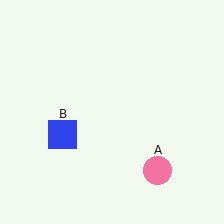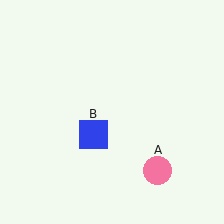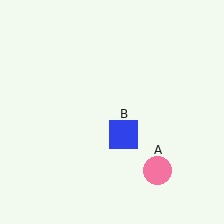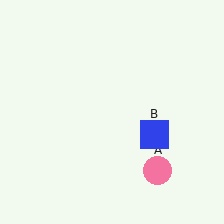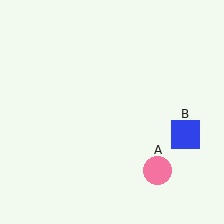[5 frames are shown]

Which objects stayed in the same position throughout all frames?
Pink circle (object A) remained stationary.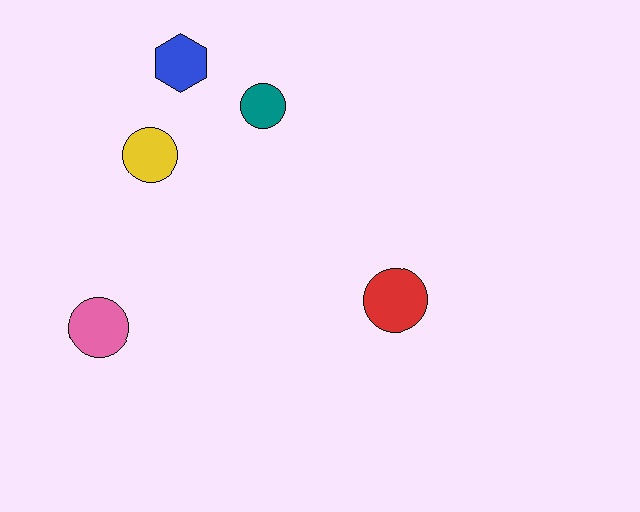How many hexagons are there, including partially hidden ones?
There is 1 hexagon.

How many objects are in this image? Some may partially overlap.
There are 5 objects.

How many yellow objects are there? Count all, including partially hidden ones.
There is 1 yellow object.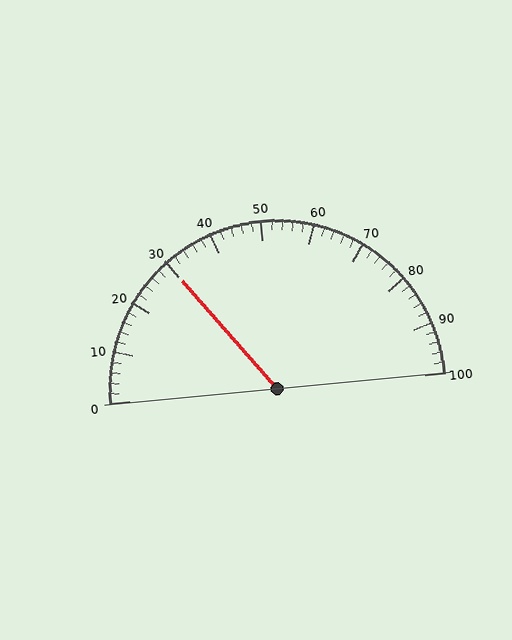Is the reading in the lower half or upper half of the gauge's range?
The reading is in the lower half of the range (0 to 100).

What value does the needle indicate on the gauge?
The needle indicates approximately 30.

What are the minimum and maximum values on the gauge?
The gauge ranges from 0 to 100.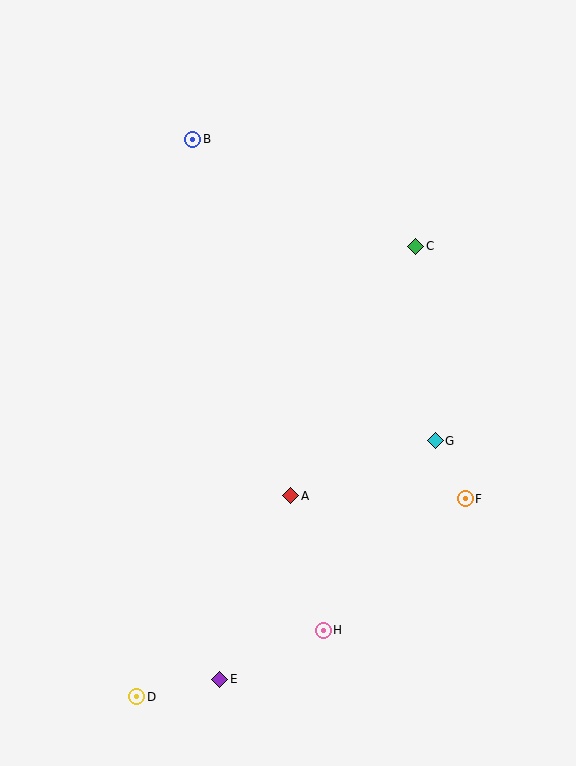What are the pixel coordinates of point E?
Point E is at (220, 679).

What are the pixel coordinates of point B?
Point B is at (193, 139).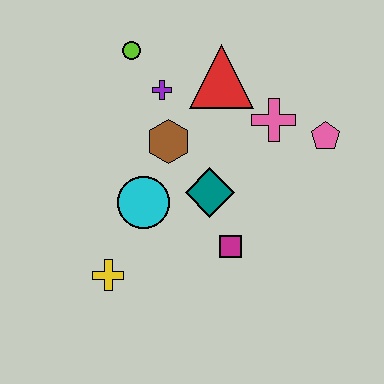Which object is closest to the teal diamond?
The magenta square is closest to the teal diamond.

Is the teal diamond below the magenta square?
No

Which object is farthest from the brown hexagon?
The pink pentagon is farthest from the brown hexagon.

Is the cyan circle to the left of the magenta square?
Yes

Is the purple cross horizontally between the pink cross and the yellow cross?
Yes